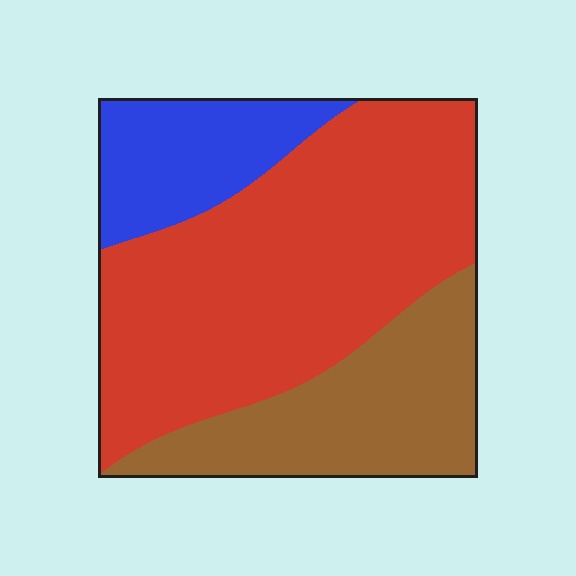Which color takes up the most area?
Red, at roughly 55%.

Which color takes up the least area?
Blue, at roughly 15%.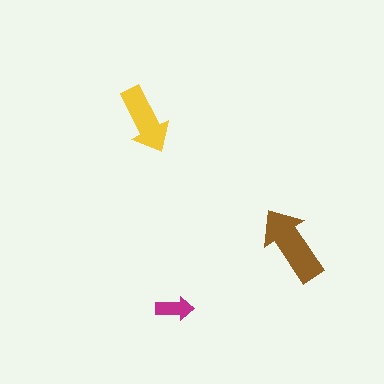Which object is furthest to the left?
The yellow arrow is leftmost.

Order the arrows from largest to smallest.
the brown one, the yellow one, the magenta one.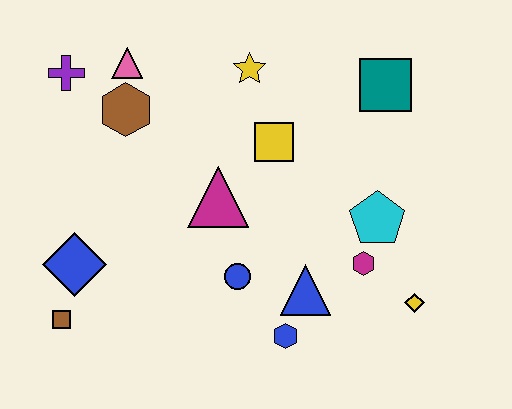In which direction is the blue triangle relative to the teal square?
The blue triangle is below the teal square.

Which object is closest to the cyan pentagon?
The magenta hexagon is closest to the cyan pentagon.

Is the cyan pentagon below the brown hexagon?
Yes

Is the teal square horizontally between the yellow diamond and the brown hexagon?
Yes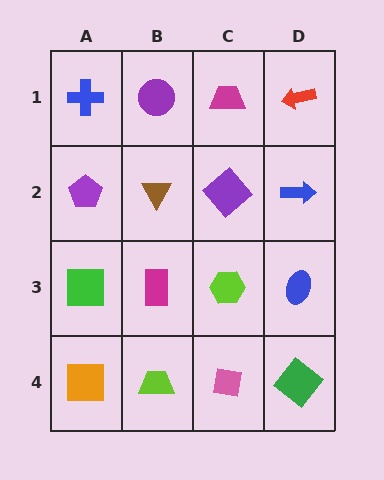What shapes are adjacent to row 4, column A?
A green square (row 3, column A), a lime trapezoid (row 4, column B).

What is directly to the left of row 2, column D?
A purple diamond.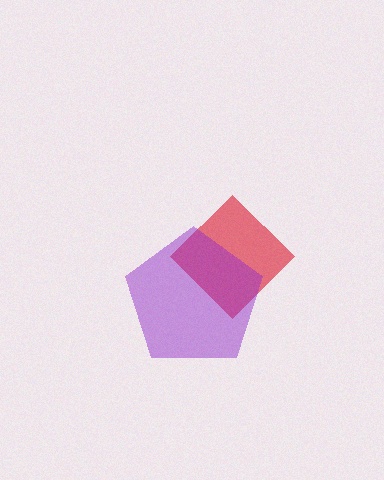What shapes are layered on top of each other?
The layered shapes are: a red diamond, a purple pentagon.